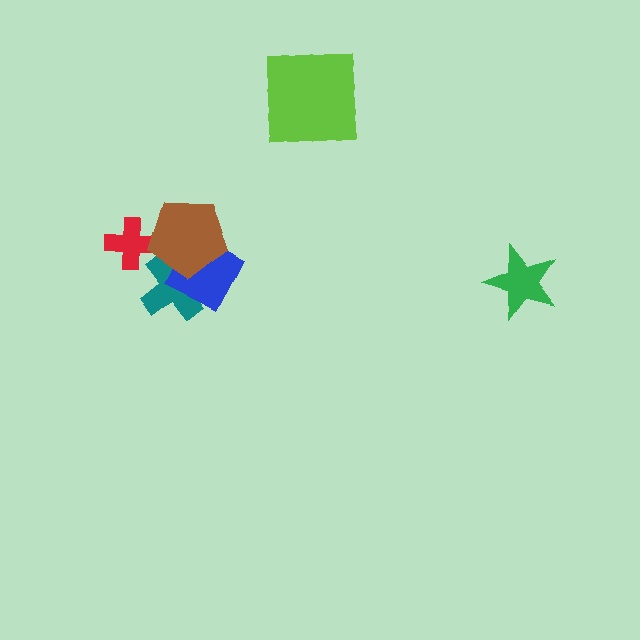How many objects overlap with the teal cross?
2 objects overlap with the teal cross.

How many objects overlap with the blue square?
2 objects overlap with the blue square.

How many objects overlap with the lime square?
0 objects overlap with the lime square.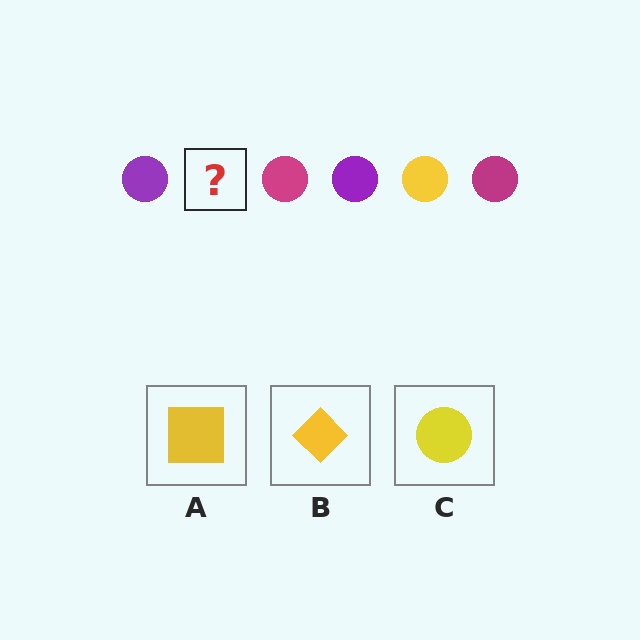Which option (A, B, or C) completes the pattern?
C.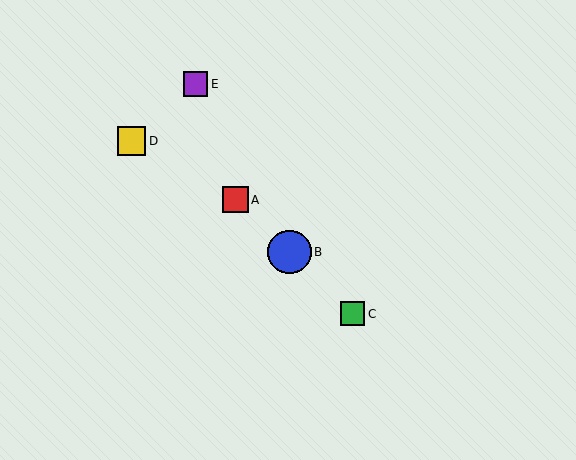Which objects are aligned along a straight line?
Objects A, B, C are aligned along a straight line.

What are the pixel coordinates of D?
Object D is at (132, 141).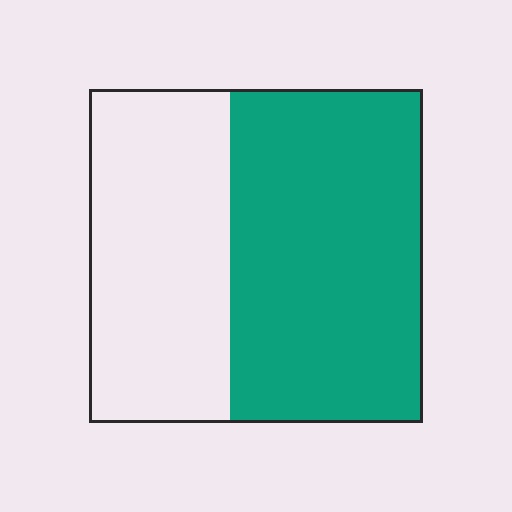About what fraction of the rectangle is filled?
About three fifths (3/5).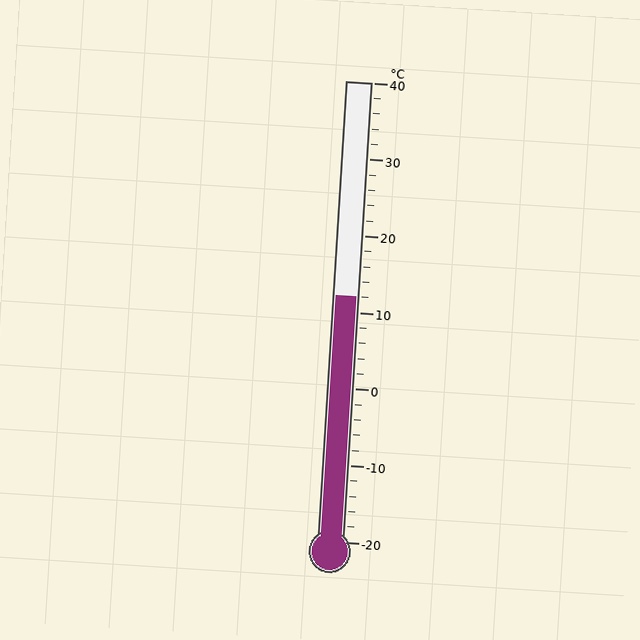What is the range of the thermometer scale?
The thermometer scale ranges from -20°C to 40°C.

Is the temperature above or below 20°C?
The temperature is below 20°C.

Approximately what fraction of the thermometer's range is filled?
The thermometer is filled to approximately 55% of its range.